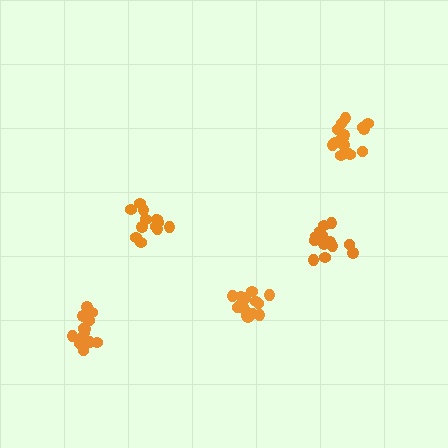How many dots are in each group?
Group 1: 19 dots, Group 2: 14 dots, Group 3: 17 dots, Group 4: 14 dots, Group 5: 14 dots (78 total).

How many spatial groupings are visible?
There are 5 spatial groupings.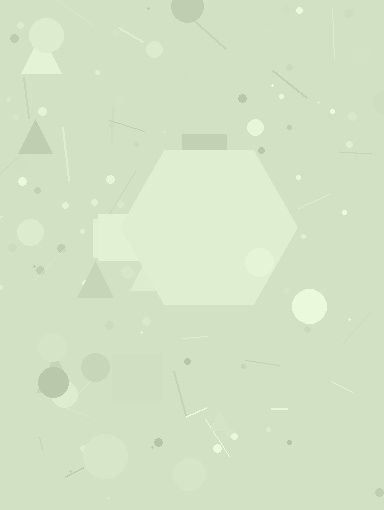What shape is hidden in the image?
A hexagon is hidden in the image.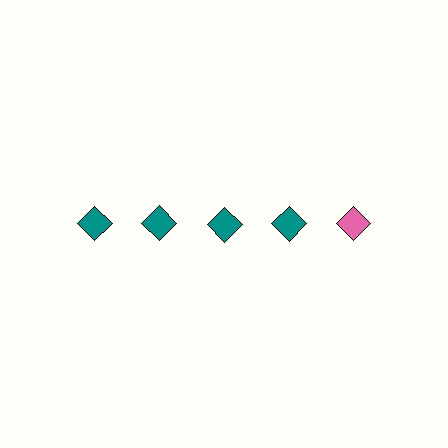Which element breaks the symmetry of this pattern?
The pink diamond in the top row, rightmost column breaks the symmetry. All other shapes are teal diamonds.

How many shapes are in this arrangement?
There are 5 shapes arranged in a grid pattern.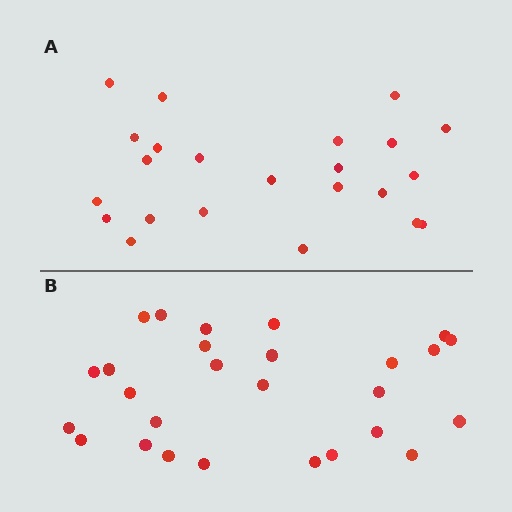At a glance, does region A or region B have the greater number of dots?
Region B (the bottom region) has more dots.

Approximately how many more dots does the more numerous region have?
Region B has about 4 more dots than region A.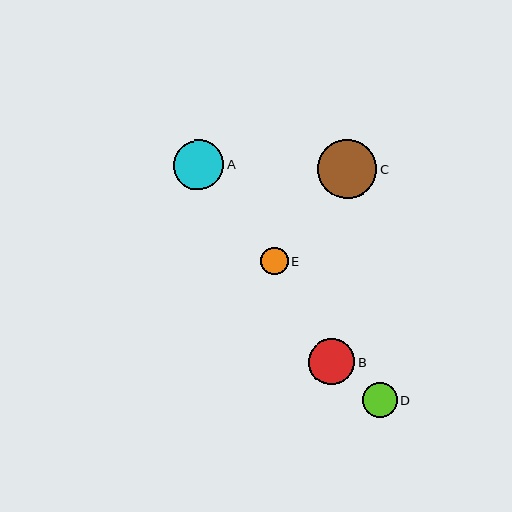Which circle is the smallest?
Circle E is the smallest with a size of approximately 28 pixels.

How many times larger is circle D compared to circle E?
Circle D is approximately 1.3 times the size of circle E.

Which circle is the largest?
Circle C is the largest with a size of approximately 59 pixels.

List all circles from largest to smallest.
From largest to smallest: C, A, B, D, E.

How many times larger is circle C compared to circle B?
Circle C is approximately 1.3 times the size of circle B.